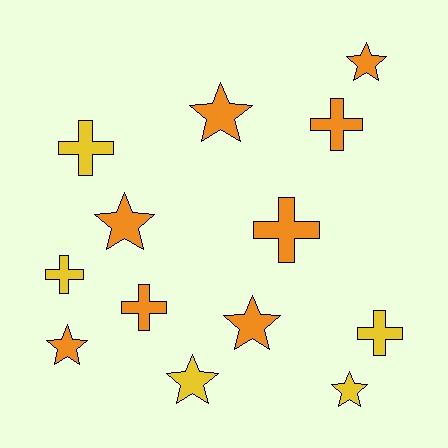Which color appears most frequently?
Orange, with 8 objects.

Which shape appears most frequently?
Star, with 7 objects.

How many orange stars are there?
There are 5 orange stars.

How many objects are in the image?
There are 13 objects.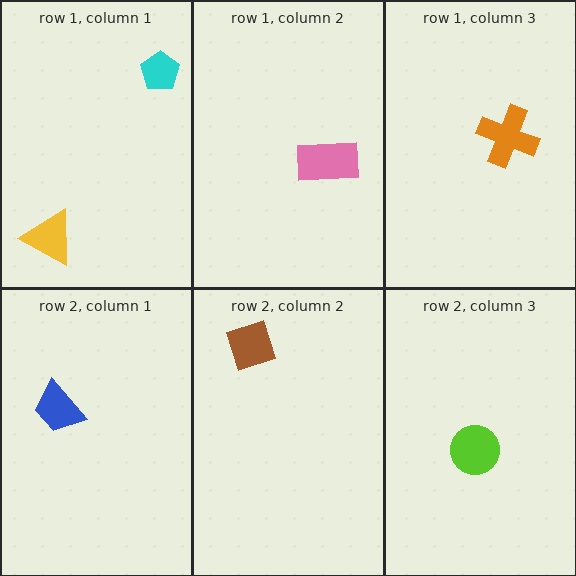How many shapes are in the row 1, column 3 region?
1.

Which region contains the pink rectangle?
The row 1, column 2 region.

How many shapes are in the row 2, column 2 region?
1.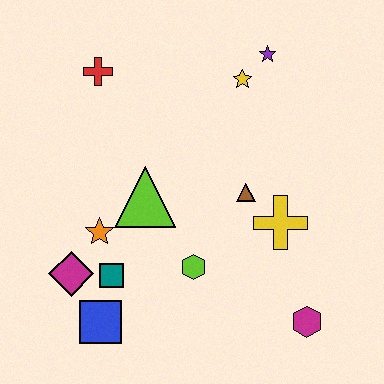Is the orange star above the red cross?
No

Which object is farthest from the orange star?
The purple star is farthest from the orange star.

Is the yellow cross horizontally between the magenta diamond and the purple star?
No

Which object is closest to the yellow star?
The purple star is closest to the yellow star.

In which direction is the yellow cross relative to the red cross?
The yellow cross is to the right of the red cross.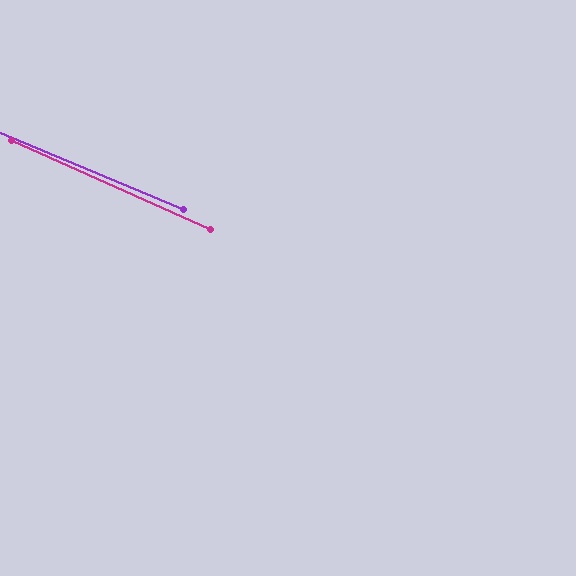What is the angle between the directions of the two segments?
Approximately 1 degree.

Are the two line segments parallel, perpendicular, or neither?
Parallel — their directions differ by only 1.5°.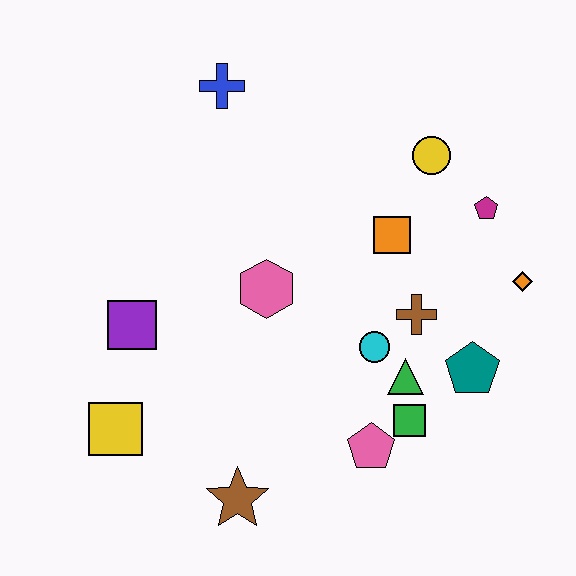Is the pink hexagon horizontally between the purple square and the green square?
Yes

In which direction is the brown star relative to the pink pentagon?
The brown star is to the left of the pink pentagon.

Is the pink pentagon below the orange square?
Yes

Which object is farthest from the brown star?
The blue cross is farthest from the brown star.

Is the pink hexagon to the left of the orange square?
Yes